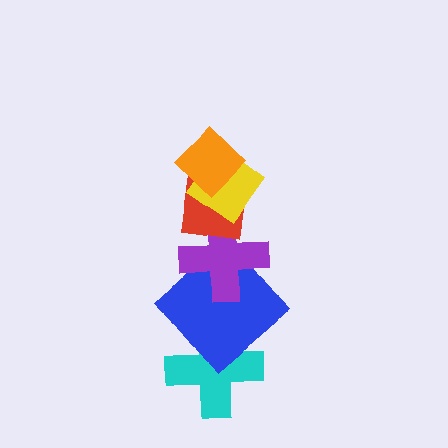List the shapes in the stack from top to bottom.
From top to bottom: the orange diamond, the yellow diamond, the red square, the purple cross, the blue diamond, the cyan cross.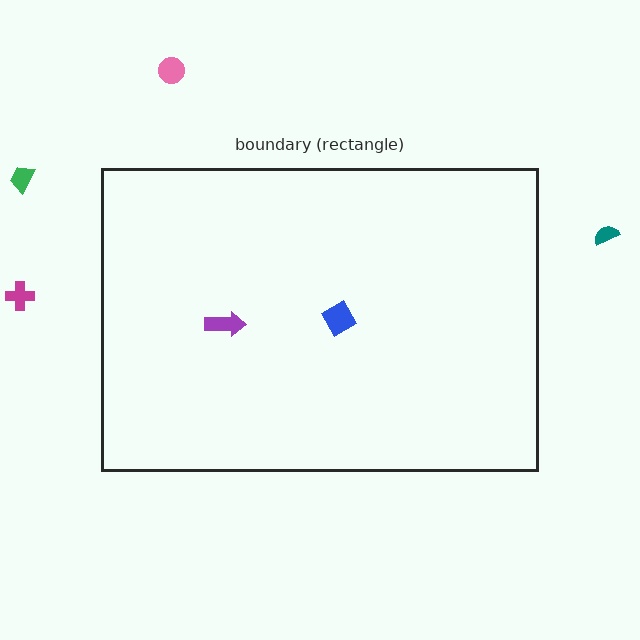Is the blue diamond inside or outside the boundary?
Inside.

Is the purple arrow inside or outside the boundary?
Inside.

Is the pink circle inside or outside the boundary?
Outside.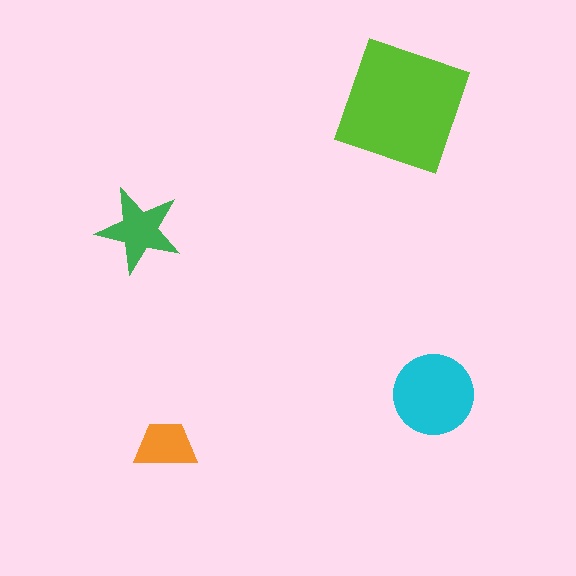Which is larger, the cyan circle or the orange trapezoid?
The cyan circle.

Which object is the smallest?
The orange trapezoid.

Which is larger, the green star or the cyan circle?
The cyan circle.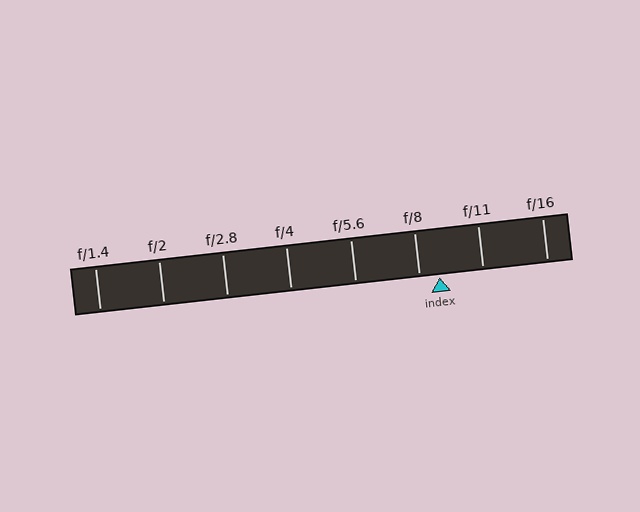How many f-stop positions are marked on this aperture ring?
There are 8 f-stop positions marked.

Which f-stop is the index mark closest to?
The index mark is closest to f/8.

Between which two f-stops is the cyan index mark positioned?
The index mark is between f/8 and f/11.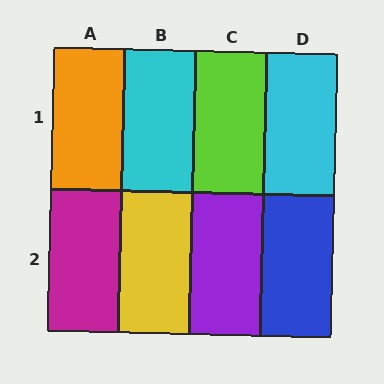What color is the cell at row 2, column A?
Magenta.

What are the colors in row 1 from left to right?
Orange, cyan, lime, cyan.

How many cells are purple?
1 cell is purple.